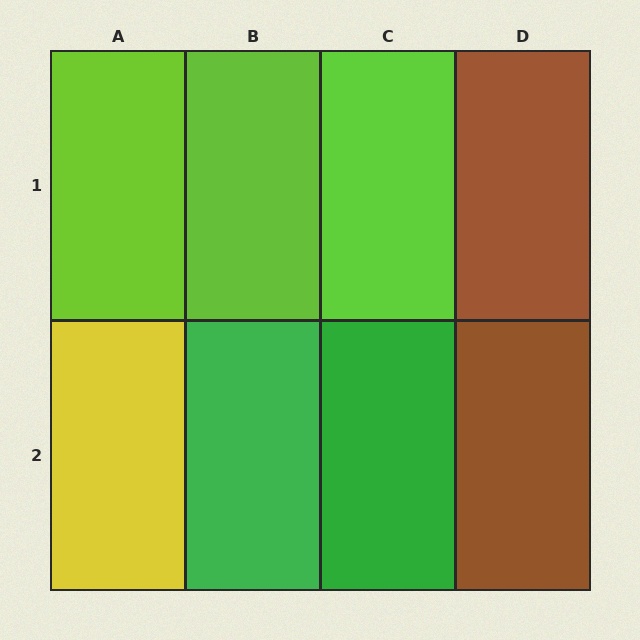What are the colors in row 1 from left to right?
Lime, lime, lime, brown.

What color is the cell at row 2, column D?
Brown.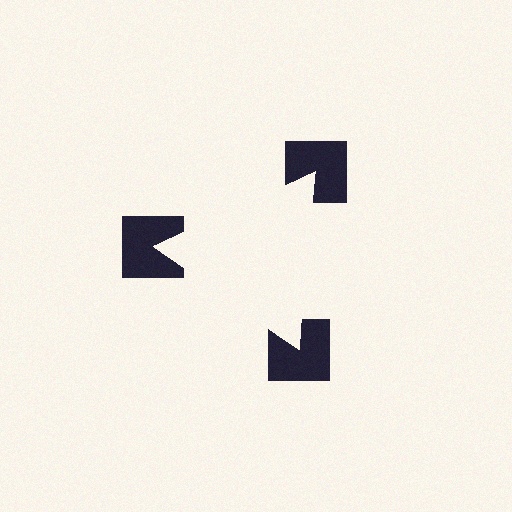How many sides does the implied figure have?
3 sides.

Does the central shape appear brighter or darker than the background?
It typically appears slightly brighter than the background, even though no actual brightness change is drawn.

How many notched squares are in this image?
There are 3 — one at each vertex of the illusory triangle.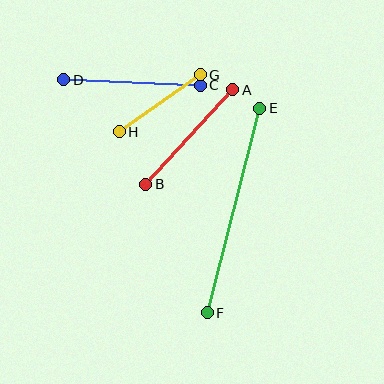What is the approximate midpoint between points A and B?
The midpoint is at approximately (189, 137) pixels.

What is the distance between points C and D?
The distance is approximately 137 pixels.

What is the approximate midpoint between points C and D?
The midpoint is at approximately (132, 83) pixels.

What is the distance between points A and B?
The distance is approximately 128 pixels.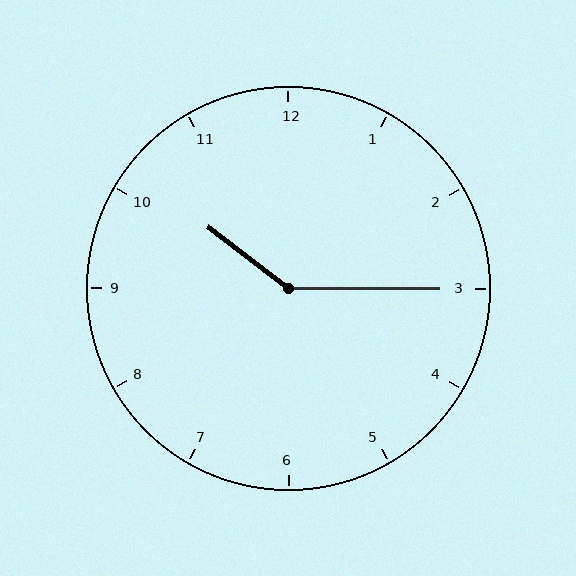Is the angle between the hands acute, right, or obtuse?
It is obtuse.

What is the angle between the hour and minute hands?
Approximately 142 degrees.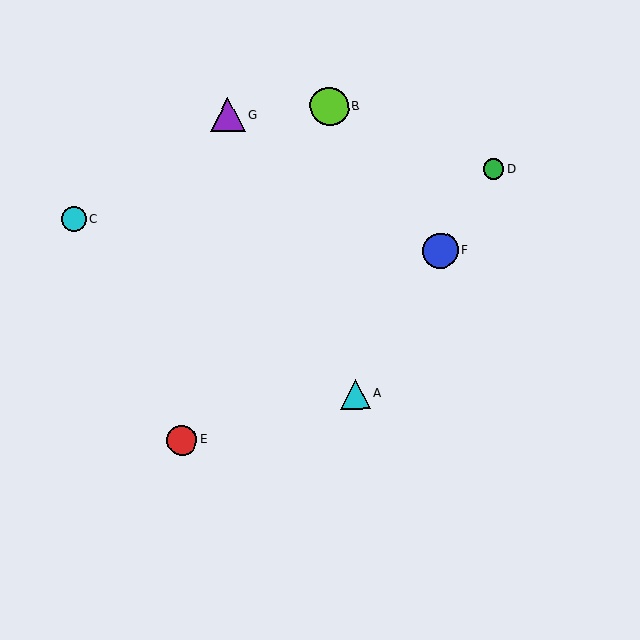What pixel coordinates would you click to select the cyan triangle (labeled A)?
Click at (356, 394) to select the cyan triangle A.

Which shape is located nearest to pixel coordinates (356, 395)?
The cyan triangle (labeled A) at (356, 394) is nearest to that location.